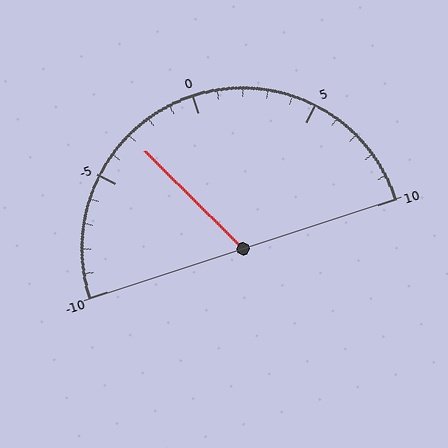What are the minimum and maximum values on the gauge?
The gauge ranges from -10 to 10.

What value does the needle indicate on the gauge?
The needle indicates approximately -3.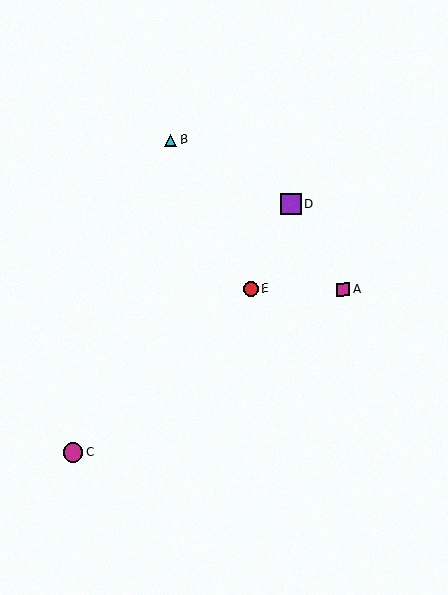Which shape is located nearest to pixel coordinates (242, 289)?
The red circle (labeled E) at (251, 289) is nearest to that location.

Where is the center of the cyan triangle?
The center of the cyan triangle is at (171, 140).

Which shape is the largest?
The purple square (labeled D) is the largest.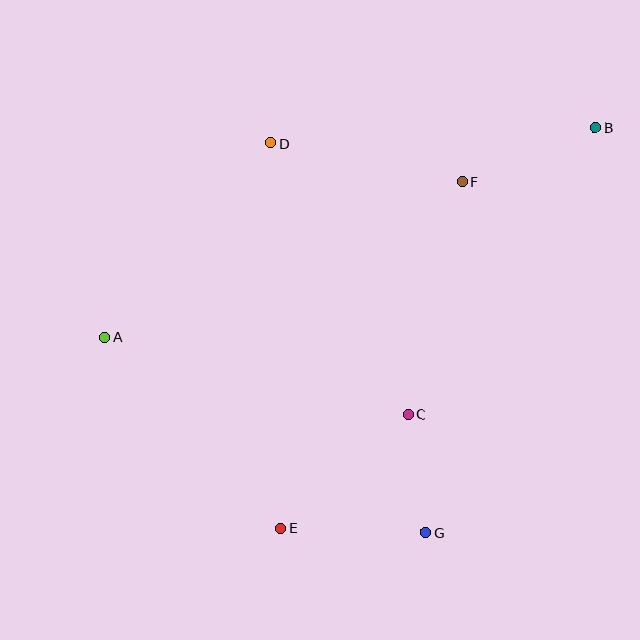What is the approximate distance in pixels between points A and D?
The distance between A and D is approximately 255 pixels.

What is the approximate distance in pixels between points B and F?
The distance between B and F is approximately 144 pixels.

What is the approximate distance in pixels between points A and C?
The distance between A and C is approximately 313 pixels.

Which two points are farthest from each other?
Points A and B are farthest from each other.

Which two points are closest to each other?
Points C and G are closest to each other.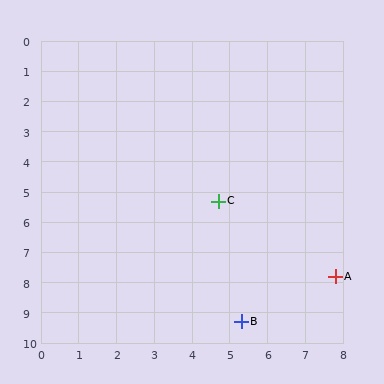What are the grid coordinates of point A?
Point A is at approximately (7.8, 7.8).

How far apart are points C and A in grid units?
Points C and A are about 4.0 grid units apart.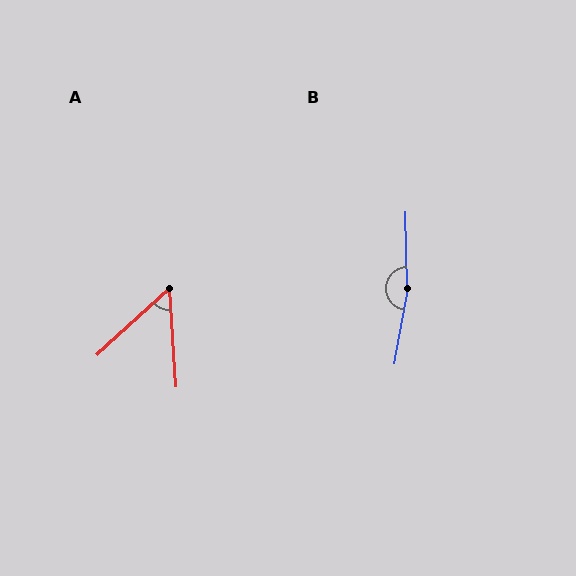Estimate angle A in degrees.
Approximately 51 degrees.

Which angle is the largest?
B, at approximately 169 degrees.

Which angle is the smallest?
A, at approximately 51 degrees.